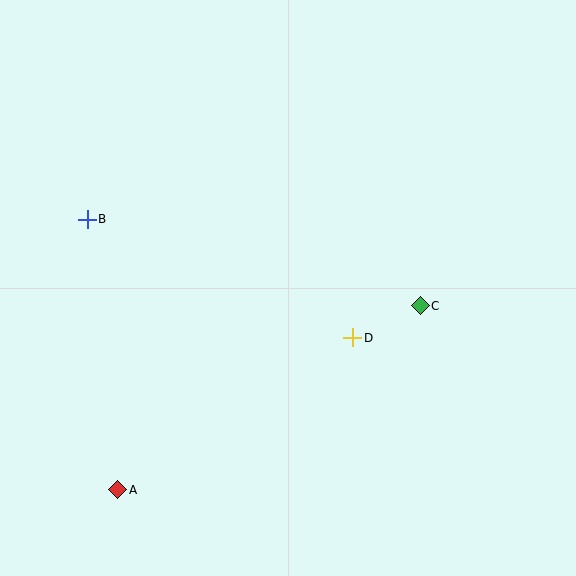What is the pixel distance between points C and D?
The distance between C and D is 75 pixels.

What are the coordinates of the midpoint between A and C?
The midpoint between A and C is at (269, 398).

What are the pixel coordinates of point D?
Point D is at (353, 338).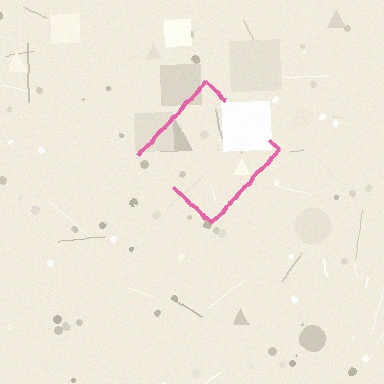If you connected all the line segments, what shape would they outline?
They would outline a diamond.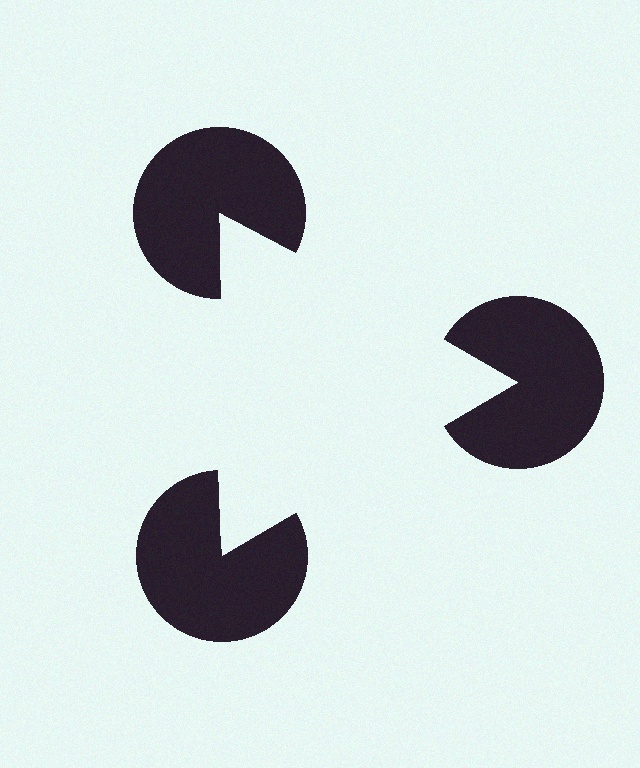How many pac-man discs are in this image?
There are 3 — one at each vertex of the illusory triangle.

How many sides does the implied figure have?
3 sides.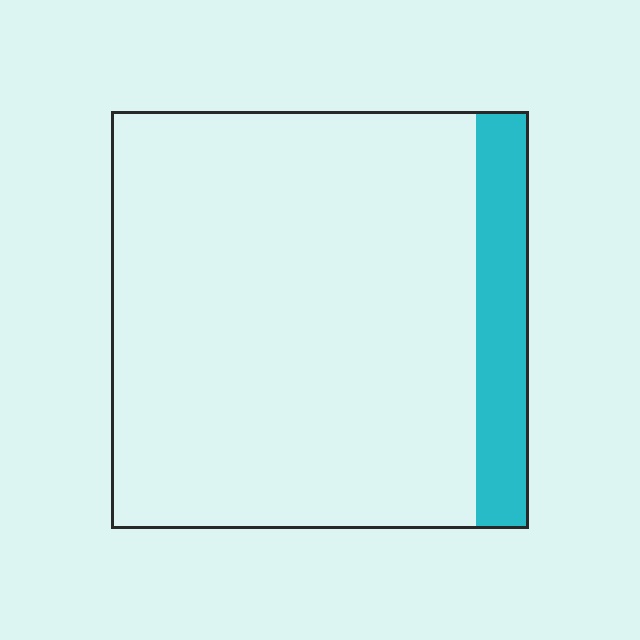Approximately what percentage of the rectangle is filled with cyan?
Approximately 15%.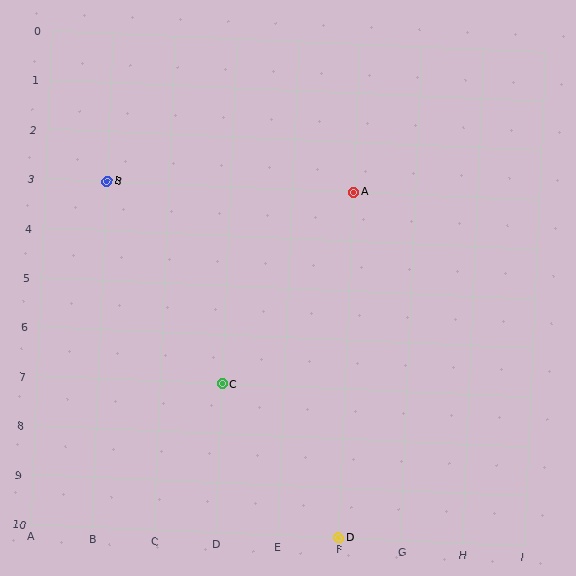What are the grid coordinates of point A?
Point A is at grid coordinates (F, 3).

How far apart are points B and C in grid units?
Points B and C are 2 columns and 4 rows apart (about 4.5 grid units diagonally).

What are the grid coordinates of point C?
Point C is at grid coordinates (D, 7).